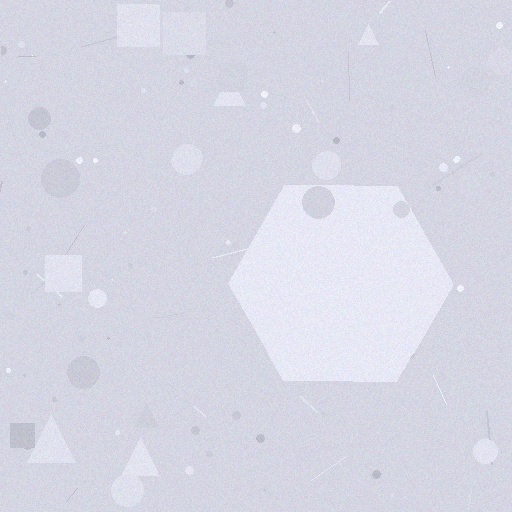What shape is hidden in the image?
A hexagon is hidden in the image.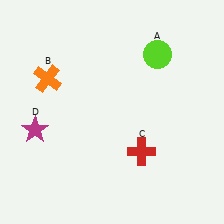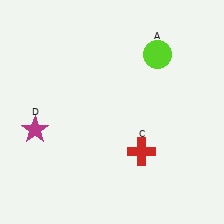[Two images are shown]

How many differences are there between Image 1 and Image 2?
There is 1 difference between the two images.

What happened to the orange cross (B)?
The orange cross (B) was removed in Image 2. It was in the top-left area of Image 1.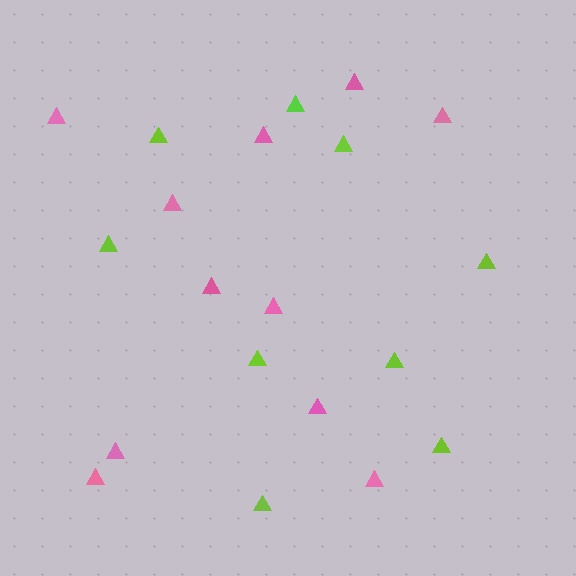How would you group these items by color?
There are 2 groups: one group of pink triangles (11) and one group of lime triangles (9).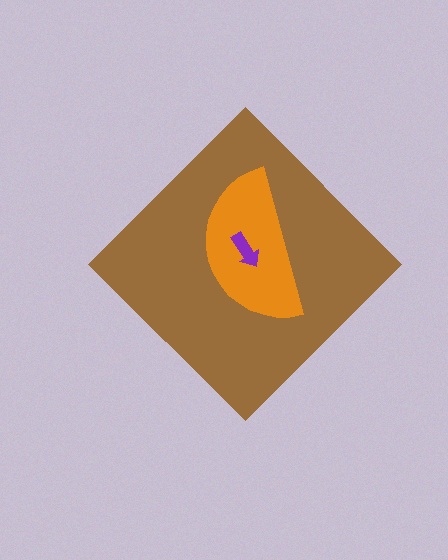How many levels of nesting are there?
3.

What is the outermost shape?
The brown diamond.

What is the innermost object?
The purple arrow.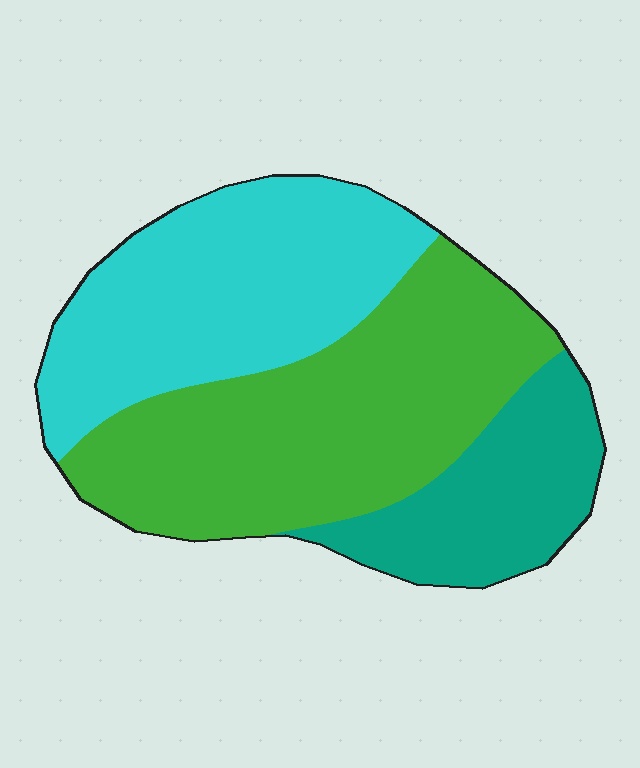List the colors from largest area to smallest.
From largest to smallest: green, cyan, teal.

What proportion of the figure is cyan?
Cyan covers around 35% of the figure.